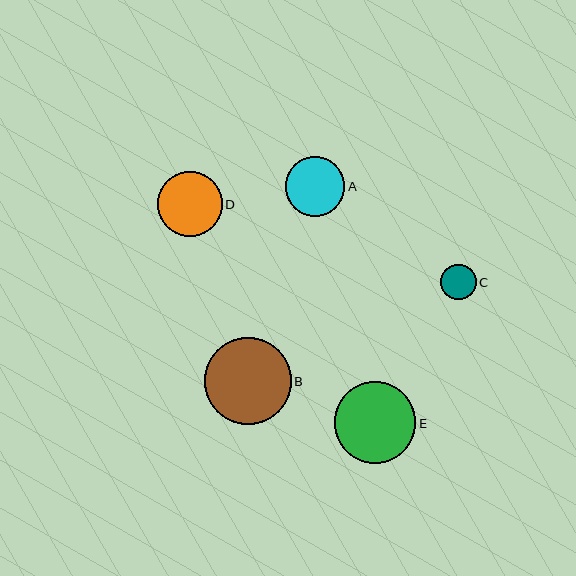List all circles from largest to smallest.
From largest to smallest: B, E, D, A, C.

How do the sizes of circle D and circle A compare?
Circle D and circle A are approximately the same size.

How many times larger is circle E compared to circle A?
Circle E is approximately 1.4 times the size of circle A.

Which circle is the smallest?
Circle C is the smallest with a size of approximately 35 pixels.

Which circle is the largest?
Circle B is the largest with a size of approximately 86 pixels.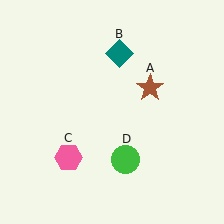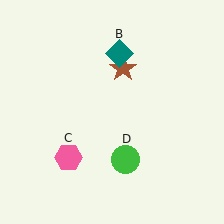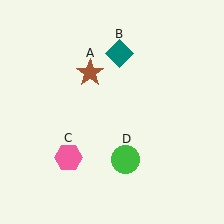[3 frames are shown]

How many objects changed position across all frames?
1 object changed position: brown star (object A).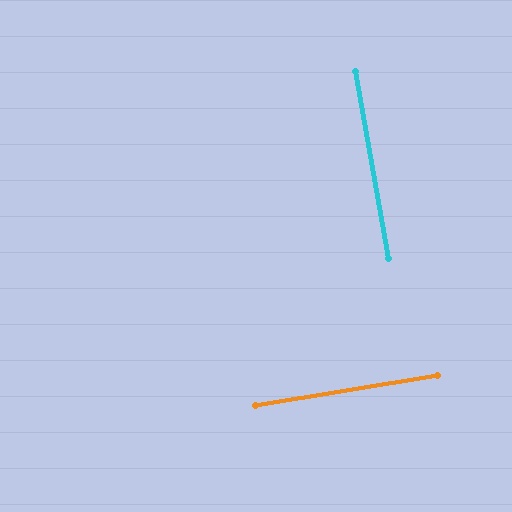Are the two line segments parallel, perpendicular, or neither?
Perpendicular — they meet at approximately 90°.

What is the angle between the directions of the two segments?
Approximately 90 degrees.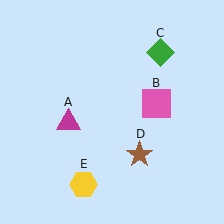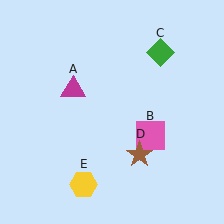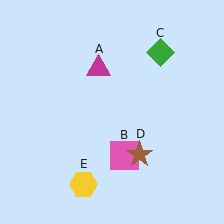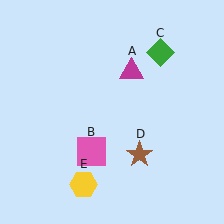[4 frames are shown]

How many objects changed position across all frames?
2 objects changed position: magenta triangle (object A), pink square (object B).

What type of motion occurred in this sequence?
The magenta triangle (object A), pink square (object B) rotated clockwise around the center of the scene.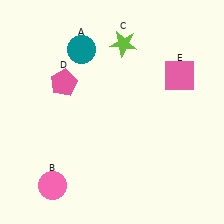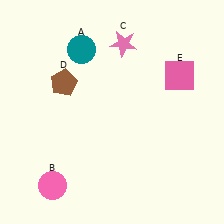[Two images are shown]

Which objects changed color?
C changed from lime to pink. D changed from pink to brown.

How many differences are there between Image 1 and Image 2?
There are 2 differences between the two images.